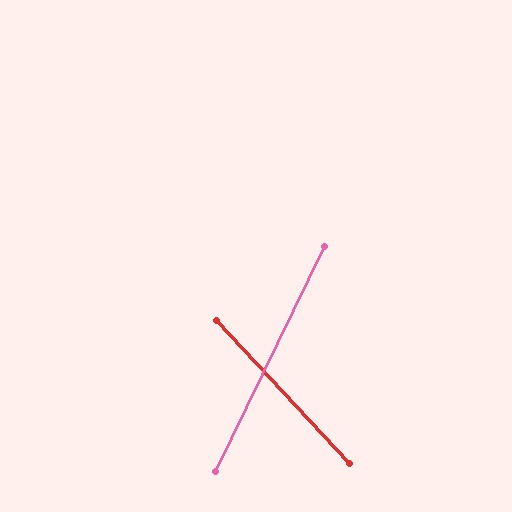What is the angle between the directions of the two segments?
Approximately 69 degrees.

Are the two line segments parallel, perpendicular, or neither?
Neither parallel nor perpendicular — they differ by about 69°.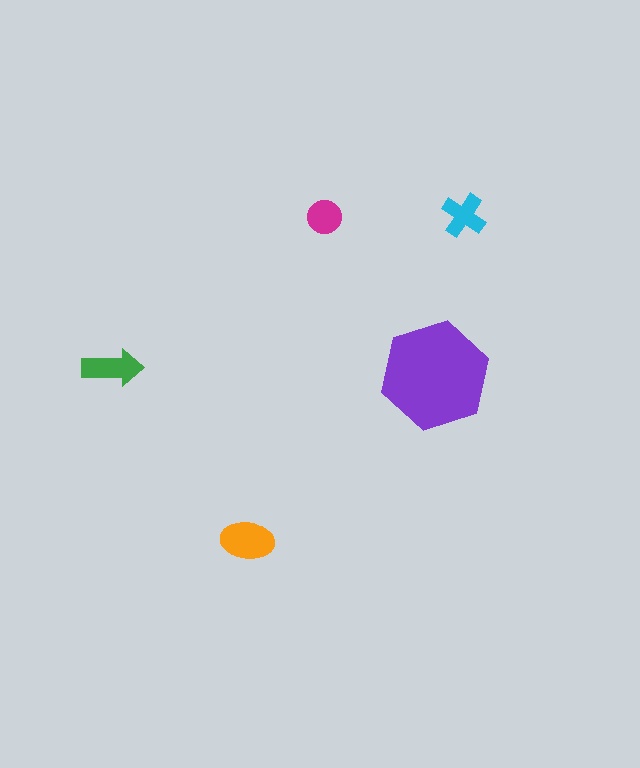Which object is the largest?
The purple hexagon.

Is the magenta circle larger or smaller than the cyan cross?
Smaller.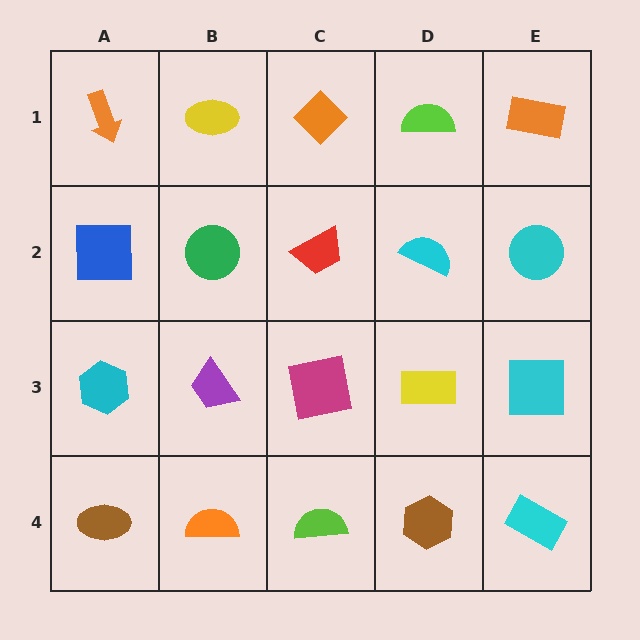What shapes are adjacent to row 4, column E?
A cyan square (row 3, column E), a brown hexagon (row 4, column D).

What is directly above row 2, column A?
An orange arrow.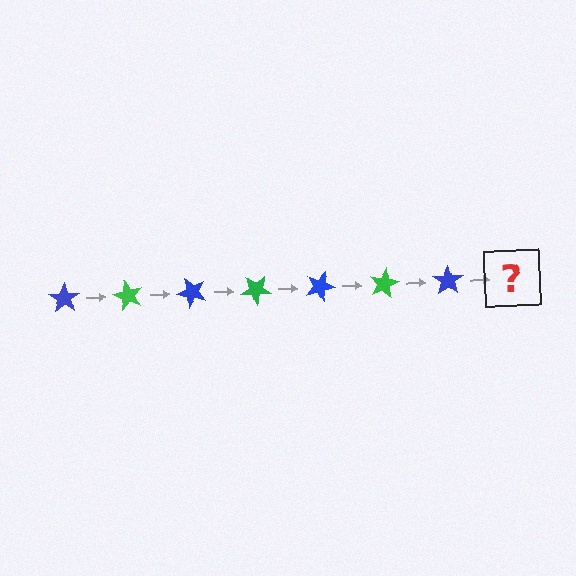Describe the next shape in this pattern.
It should be a green star, rotated 420 degrees from the start.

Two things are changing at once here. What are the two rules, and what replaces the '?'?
The two rules are that it rotates 60 degrees each step and the color cycles through blue and green. The '?' should be a green star, rotated 420 degrees from the start.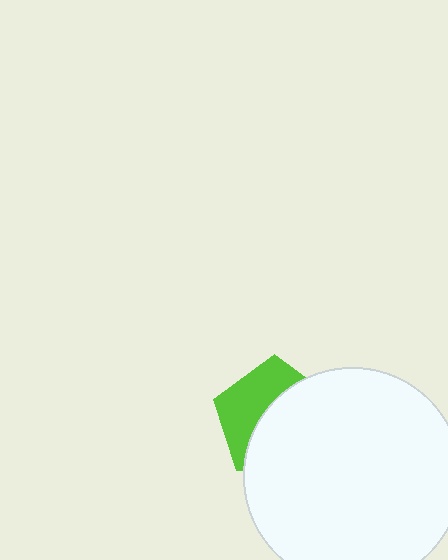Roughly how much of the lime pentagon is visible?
A small part of it is visible (roughly 42%).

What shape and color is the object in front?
The object in front is a white circle.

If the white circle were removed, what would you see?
You would see the complete lime pentagon.